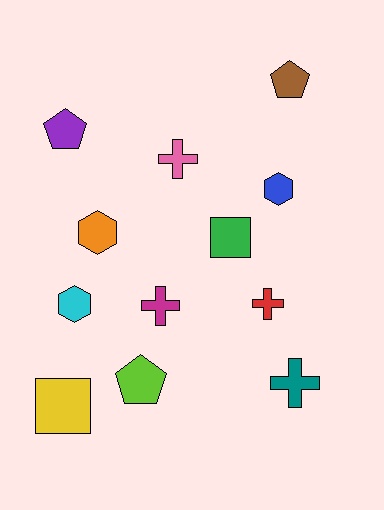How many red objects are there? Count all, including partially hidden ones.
There is 1 red object.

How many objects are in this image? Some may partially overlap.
There are 12 objects.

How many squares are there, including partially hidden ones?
There are 2 squares.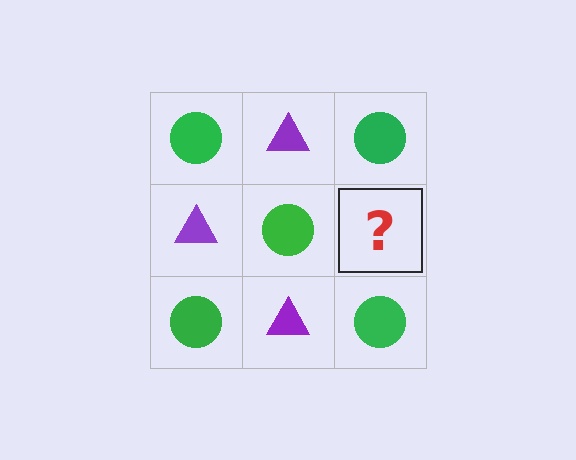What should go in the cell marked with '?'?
The missing cell should contain a purple triangle.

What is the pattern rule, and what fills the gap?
The rule is that it alternates green circle and purple triangle in a checkerboard pattern. The gap should be filled with a purple triangle.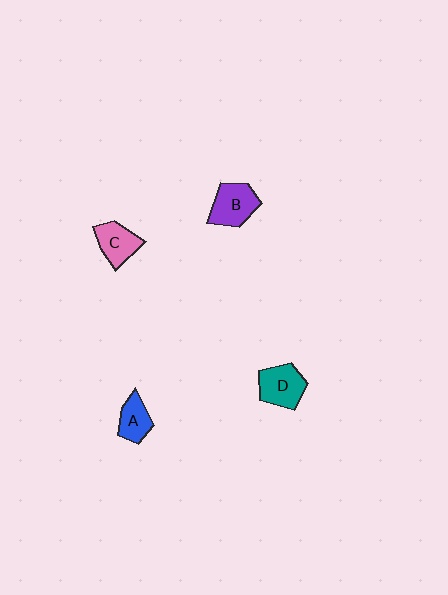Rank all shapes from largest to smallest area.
From largest to smallest: B (purple), D (teal), C (pink), A (blue).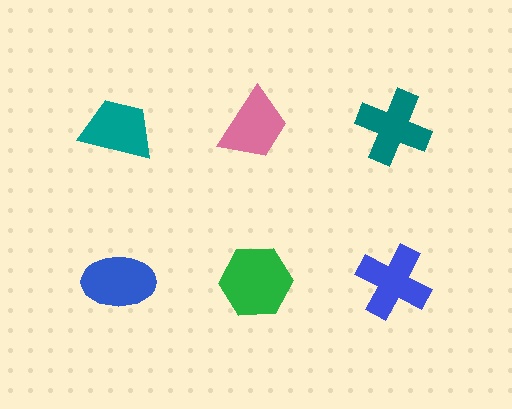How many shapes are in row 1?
3 shapes.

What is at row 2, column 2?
A green hexagon.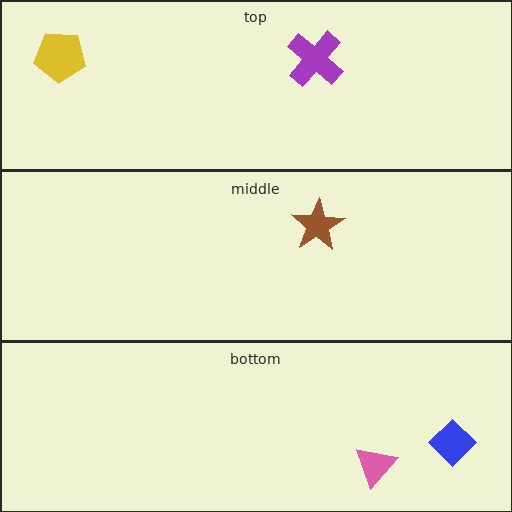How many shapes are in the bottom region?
2.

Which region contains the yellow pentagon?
The top region.